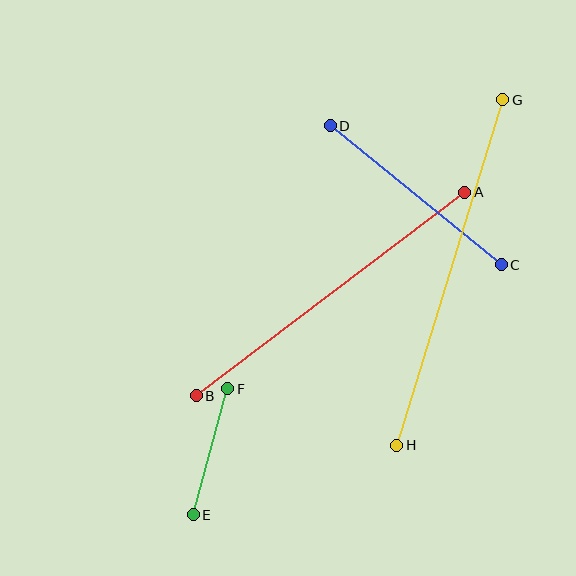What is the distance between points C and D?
The distance is approximately 220 pixels.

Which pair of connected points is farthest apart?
Points G and H are farthest apart.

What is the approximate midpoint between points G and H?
The midpoint is at approximately (450, 272) pixels.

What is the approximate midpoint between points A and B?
The midpoint is at approximately (330, 294) pixels.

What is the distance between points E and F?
The distance is approximately 131 pixels.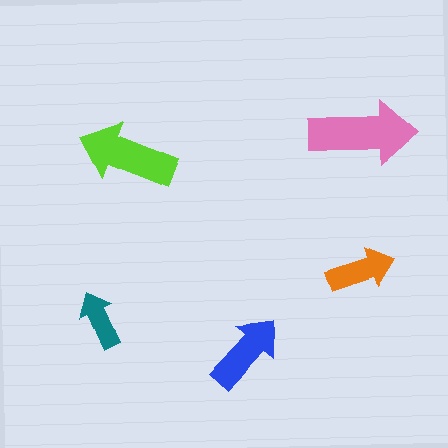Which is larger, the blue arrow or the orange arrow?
The blue one.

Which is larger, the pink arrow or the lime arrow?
The pink one.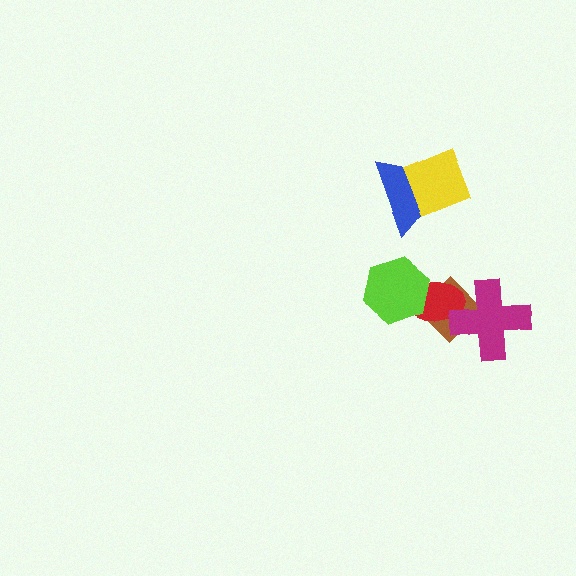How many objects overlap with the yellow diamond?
1 object overlaps with the yellow diamond.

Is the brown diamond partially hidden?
Yes, it is partially covered by another shape.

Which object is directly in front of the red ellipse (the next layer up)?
The lime hexagon is directly in front of the red ellipse.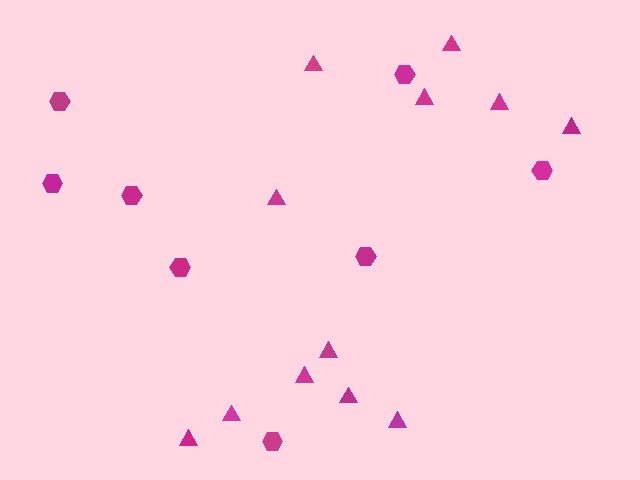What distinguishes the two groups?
There are 2 groups: one group of hexagons (8) and one group of triangles (12).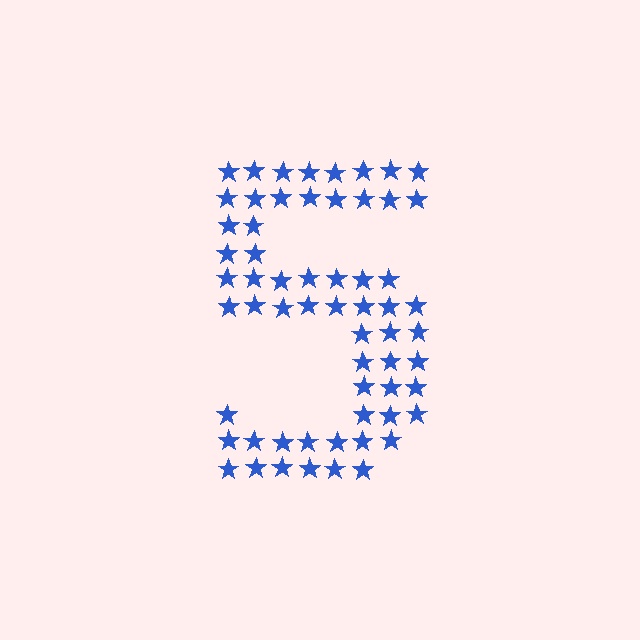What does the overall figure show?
The overall figure shows the digit 5.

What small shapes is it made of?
It is made of small stars.